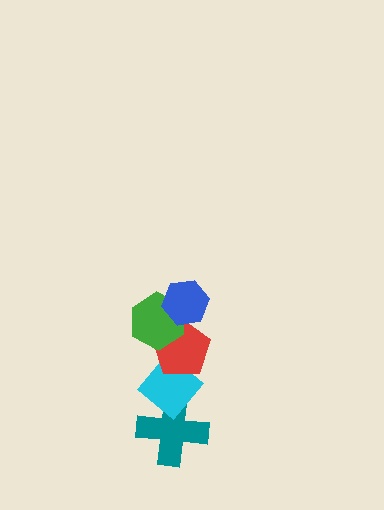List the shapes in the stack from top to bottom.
From top to bottom: the blue hexagon, the green hexagon, the red pentagon, the cyan diamond, the teal cross.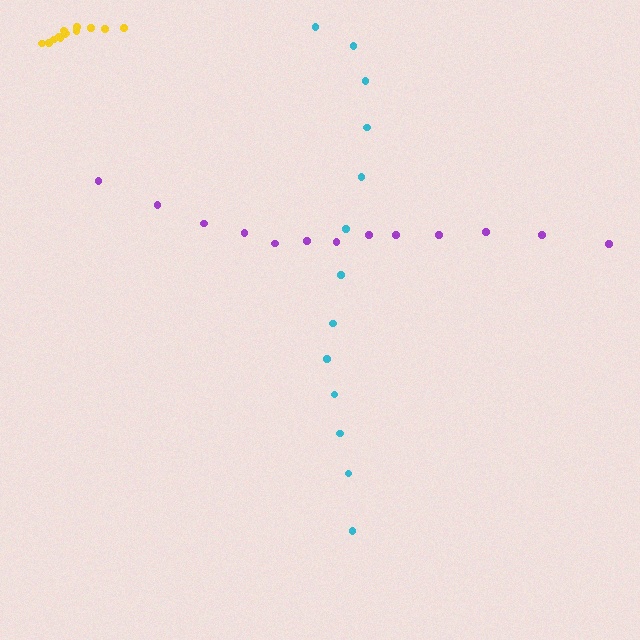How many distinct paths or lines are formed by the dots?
There are 3 distinct paths.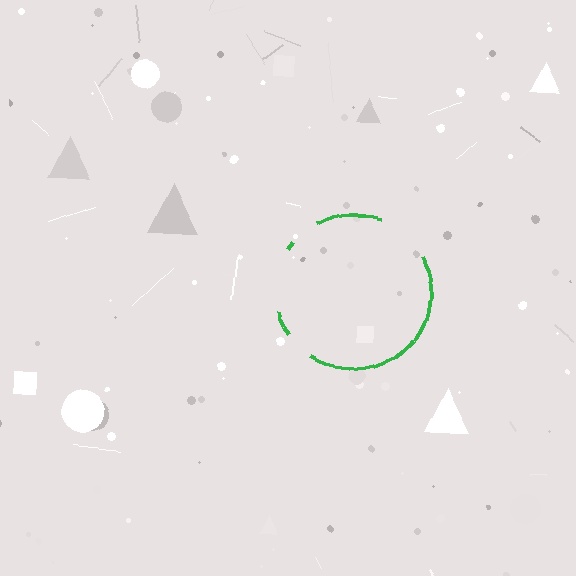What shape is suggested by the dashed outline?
The dashed outline suggests a circle.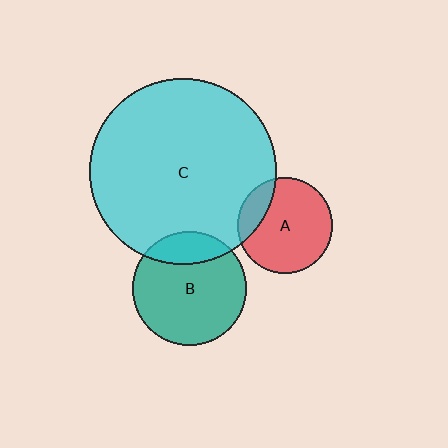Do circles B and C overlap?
Yes.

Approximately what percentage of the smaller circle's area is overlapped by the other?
Approximately 20%.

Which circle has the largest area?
Circle C (cyan).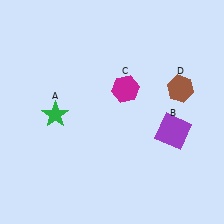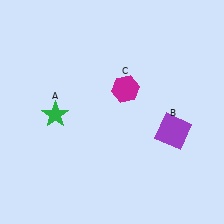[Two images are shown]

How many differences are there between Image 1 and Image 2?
There is 1 difference between the two images.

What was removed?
The brown hexagon (D) was removed in Image 2.